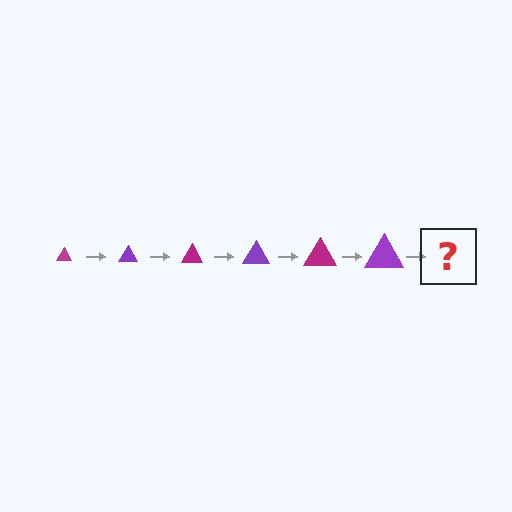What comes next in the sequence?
The next element should be a magenta triangle, larger than the previous one.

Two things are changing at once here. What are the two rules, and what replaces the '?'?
The two rules are that the triangle grows larger each step and the color cycles through magenta and purple. The '?' should be a magenta triangle, larger than the previous one.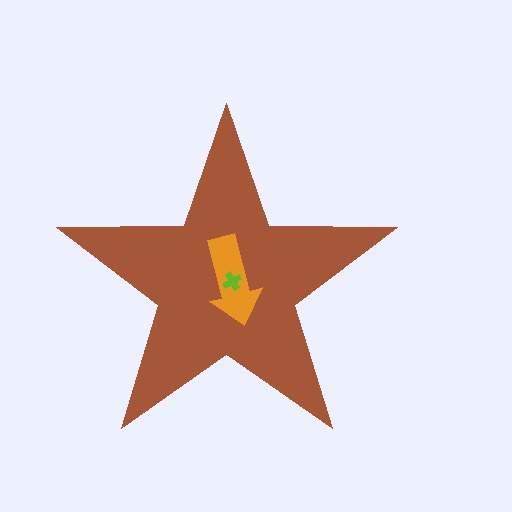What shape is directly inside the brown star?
The orange arrow.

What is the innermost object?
The lime cross.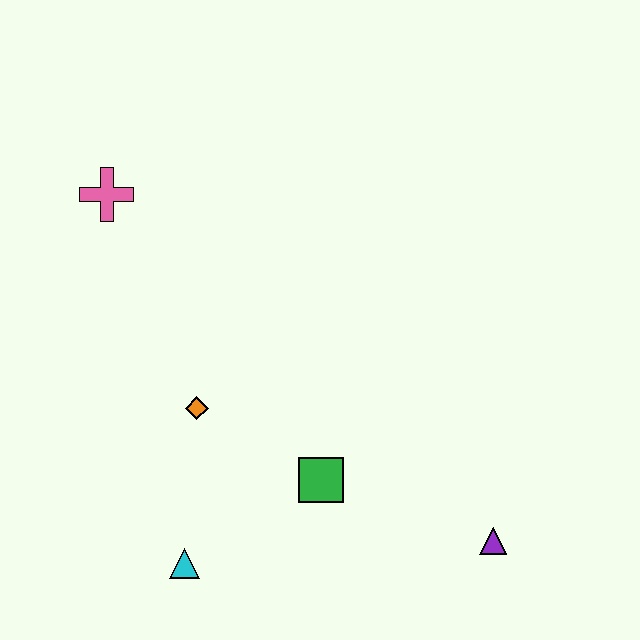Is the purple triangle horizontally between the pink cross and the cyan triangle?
No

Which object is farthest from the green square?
The pink cross is farthest from the green square.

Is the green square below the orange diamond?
Yes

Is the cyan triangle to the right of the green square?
No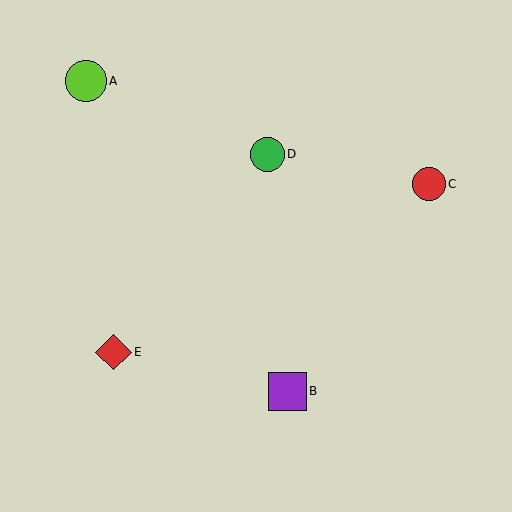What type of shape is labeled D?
Shape D is a green circle.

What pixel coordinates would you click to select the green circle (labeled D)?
Click at (267, 154) to select the green circle D.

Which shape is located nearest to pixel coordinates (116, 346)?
The red diamond (labeled E) at (113, 352) is nearest to that location.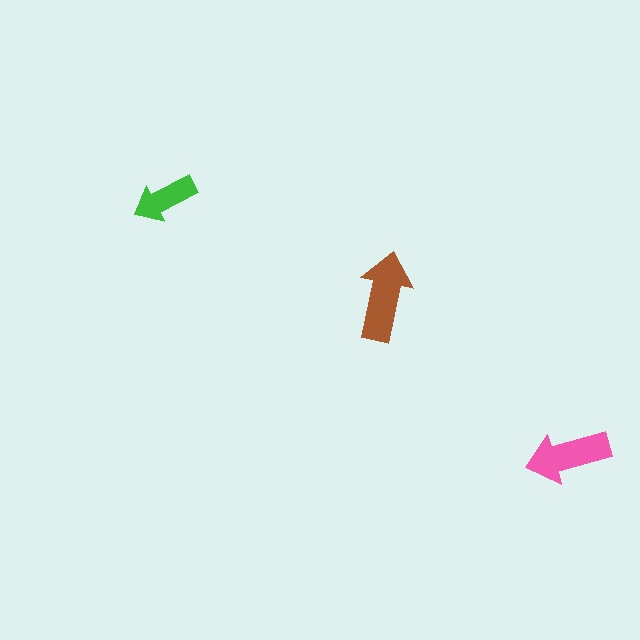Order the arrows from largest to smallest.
the brown one, the pink one, the green one.